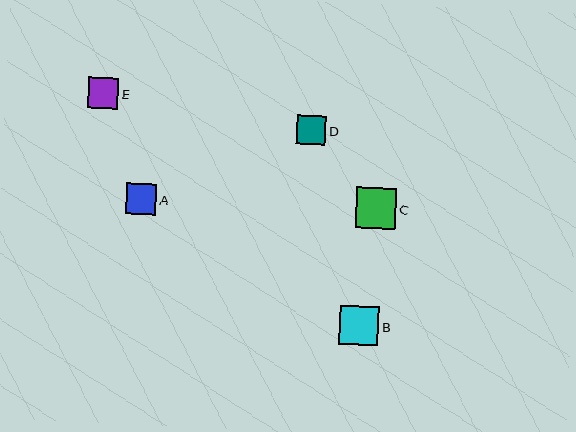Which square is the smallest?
Square D is the smallest with a size of approximately 29 pixels.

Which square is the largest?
Square C is the largest with a size of approximately 41 pixels.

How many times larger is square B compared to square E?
Square B is approximately 1.3 times the size of square E.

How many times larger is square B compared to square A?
Square B is approximately 1.3 times the size of square A.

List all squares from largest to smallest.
From largest to smallest: C, B, E, A, D.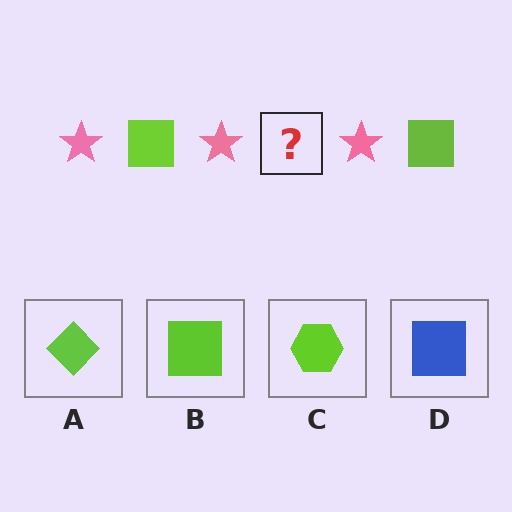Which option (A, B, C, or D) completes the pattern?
B.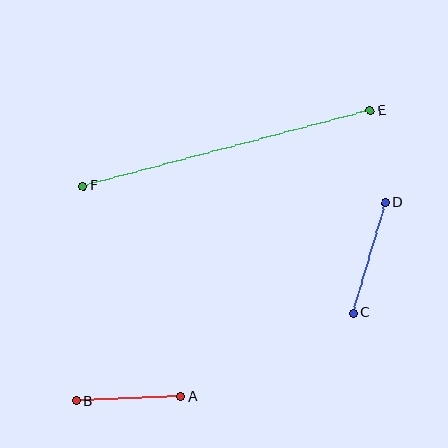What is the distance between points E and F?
The distance is approximately 297 pixels.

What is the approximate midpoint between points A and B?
The midpoint is at approximately (128, 399) pixels.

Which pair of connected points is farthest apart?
Points E and F are farthest apart.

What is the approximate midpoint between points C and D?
The midpoint is at approximately (369, 258) pixels.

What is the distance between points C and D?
The distance is approximately 116 pixels.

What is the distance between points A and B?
The distance is approximately 105 pixels.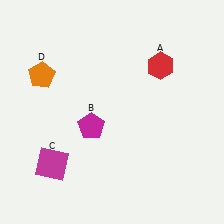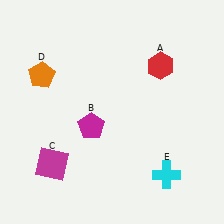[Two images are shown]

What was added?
A cyan cross (E) was added in Image 2.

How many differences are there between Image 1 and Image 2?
There is 1 difference between the two images.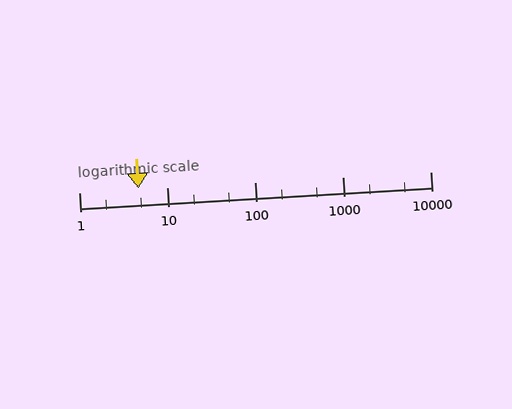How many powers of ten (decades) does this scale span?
The scale spans 4 decades, from 1 to 10000.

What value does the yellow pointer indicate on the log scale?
The pointer indicates approximately 4.7.